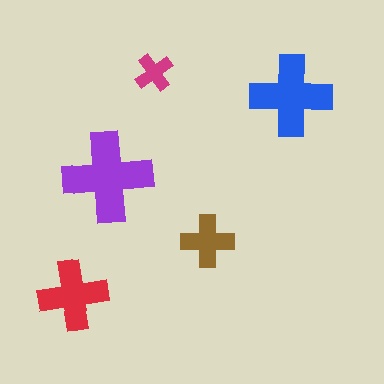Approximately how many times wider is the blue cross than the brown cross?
About 1.5 times wider.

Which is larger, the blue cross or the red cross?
The blue one.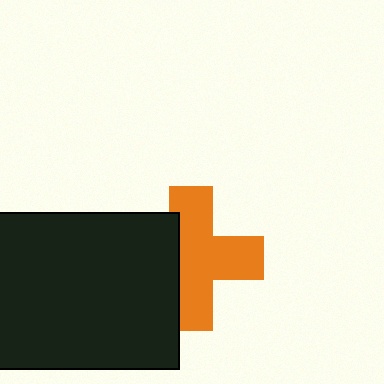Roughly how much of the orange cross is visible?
Most of it is visible (roughly 68%).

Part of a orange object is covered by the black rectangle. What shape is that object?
It is a cross.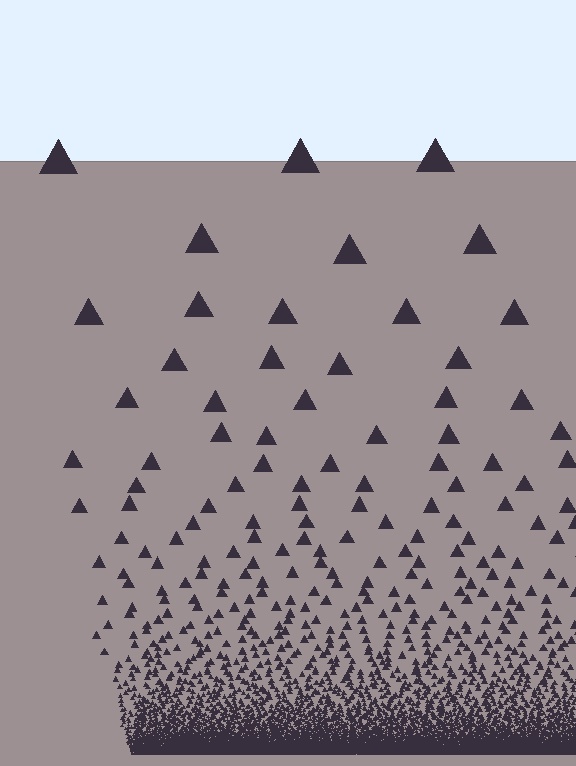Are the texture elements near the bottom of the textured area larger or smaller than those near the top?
Smaller. The gradient is inverted — elements near the bottom are smaller and denser.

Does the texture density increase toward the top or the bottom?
Density increases toward the bottom.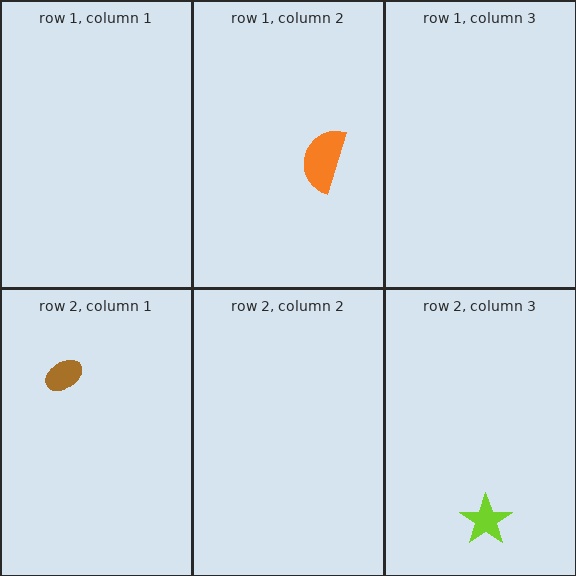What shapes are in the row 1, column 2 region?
The orange semicircle.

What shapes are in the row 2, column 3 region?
The lime star.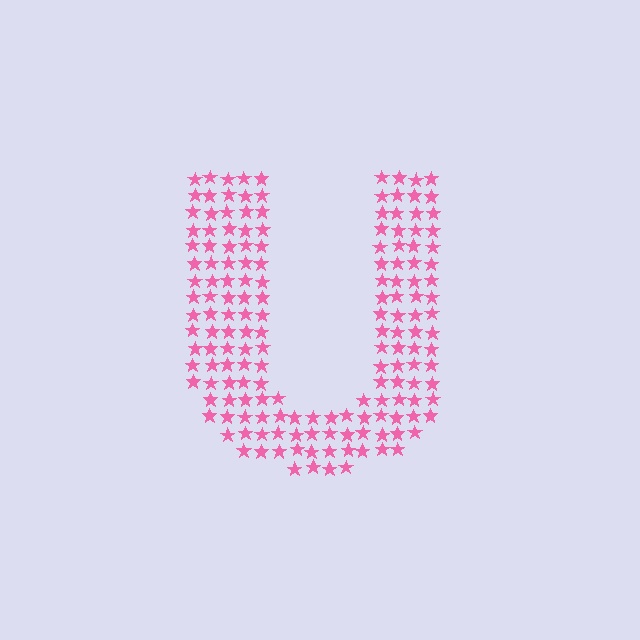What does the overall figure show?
The overall figure shows the letter U.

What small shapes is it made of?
It is made of small stars.